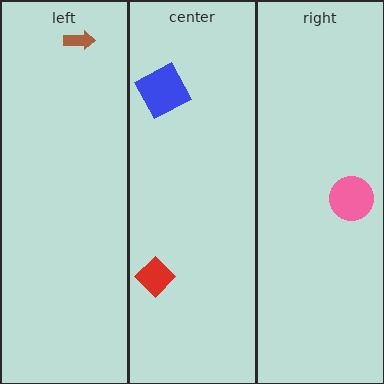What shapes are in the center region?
The red diamond, the blue square.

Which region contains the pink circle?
The right region.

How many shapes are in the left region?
1.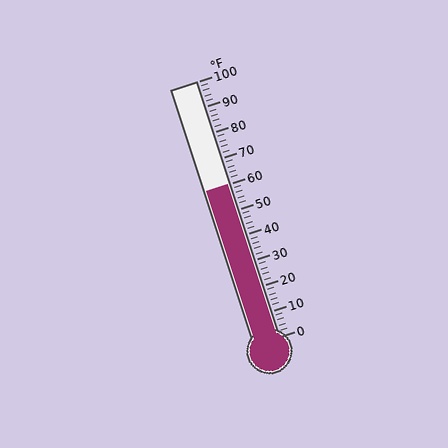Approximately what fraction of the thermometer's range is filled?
The thermometer is filled to approximately 60% of its range.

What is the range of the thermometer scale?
The thermometer scale ranges from 0°F to 100°F.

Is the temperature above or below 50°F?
The temperature is above 50°F.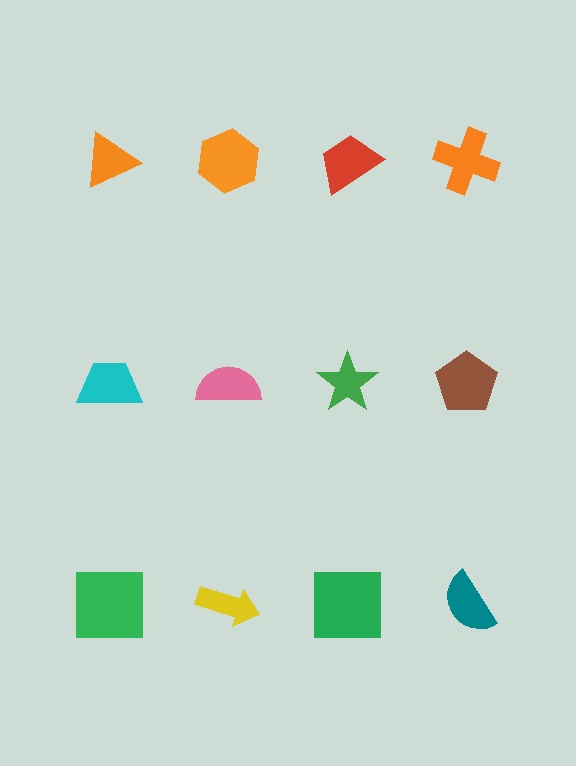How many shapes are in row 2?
4 shapes.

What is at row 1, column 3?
A red trapezoid.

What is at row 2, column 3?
A green star.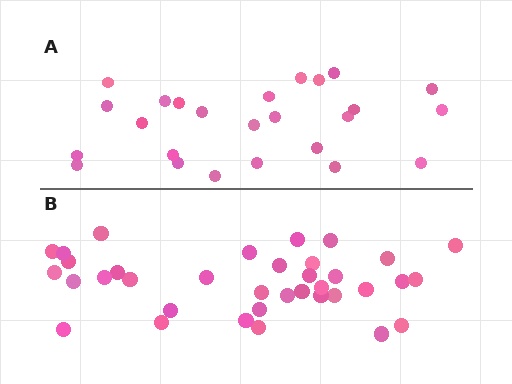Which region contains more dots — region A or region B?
Region B (the bottom region) has more dots.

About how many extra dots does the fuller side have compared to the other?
Region B has roughly 12 or so more dots than region A.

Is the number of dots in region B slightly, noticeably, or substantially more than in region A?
Region B has noticeably more, but not dramatically so. The ratio is roughly 1.4 to 1.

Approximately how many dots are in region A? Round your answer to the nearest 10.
About 20 dots. (The exact count is 25, which rounds to 20.)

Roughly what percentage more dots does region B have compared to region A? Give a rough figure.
About 45% more.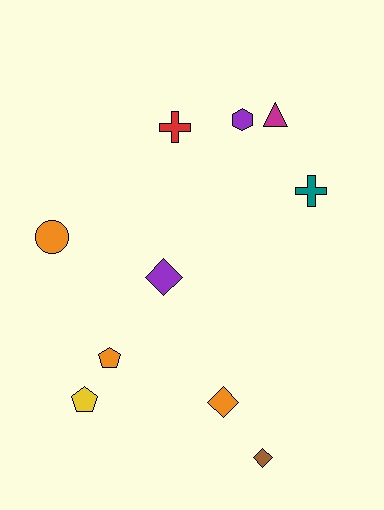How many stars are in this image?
There are no stars.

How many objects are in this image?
There are 10 objects.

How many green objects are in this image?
There are no green objects.